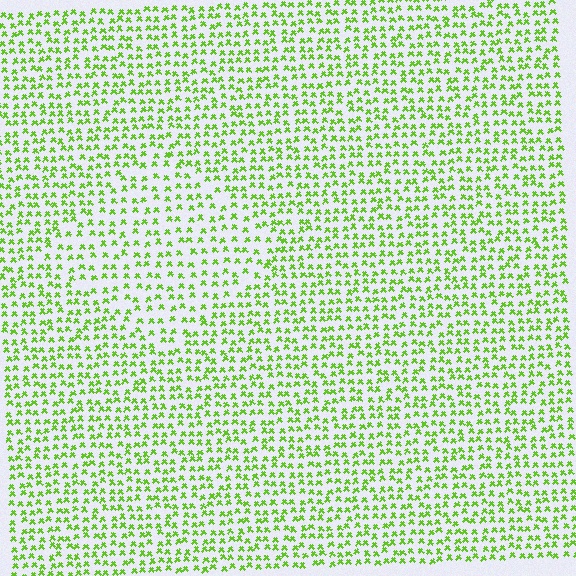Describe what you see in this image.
The image contains small lime elements arranged at two different densities. A diamond-shaped region is visible where the elements are less densely packed than the surrounding area.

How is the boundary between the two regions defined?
The boundary is defined by a change in element density (approximately 1.5x ratio). All elements are the same color, size, and shape.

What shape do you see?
I see a diamond.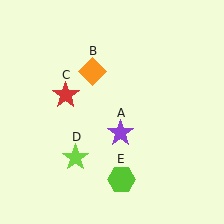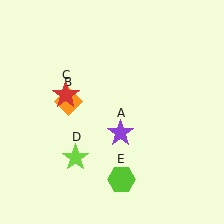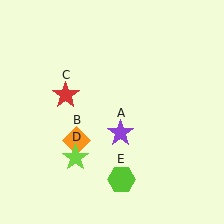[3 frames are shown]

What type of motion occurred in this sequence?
The orange diamond (object B) rotated counterclockwise around the center of the scene.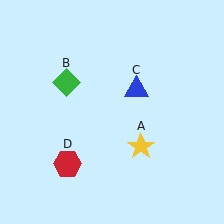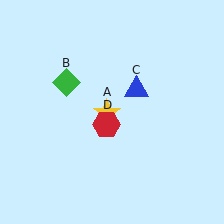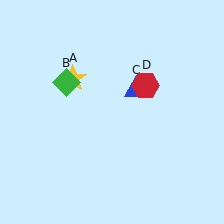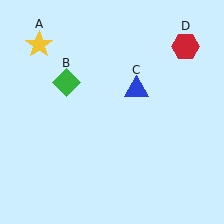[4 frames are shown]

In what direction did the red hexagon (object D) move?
The red hexagon (object D) moved up and to the right.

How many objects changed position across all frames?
2 objects changed position: yellow star (object A), red hexagon (object D).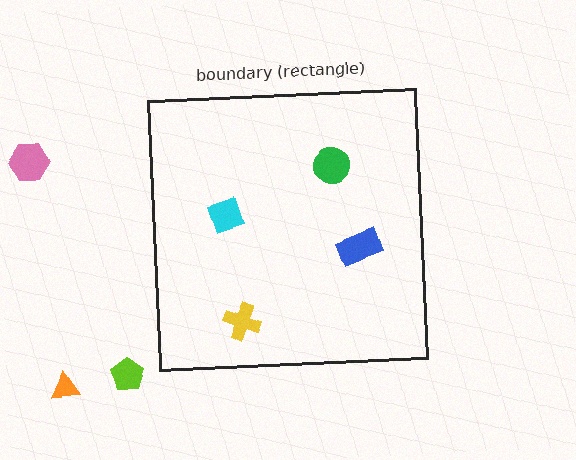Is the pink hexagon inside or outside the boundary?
Outside.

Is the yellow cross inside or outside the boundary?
Inside.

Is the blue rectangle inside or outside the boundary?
Inside.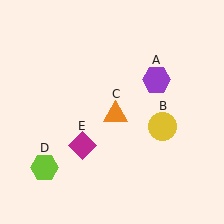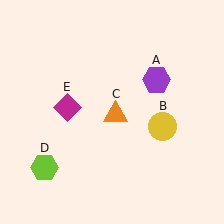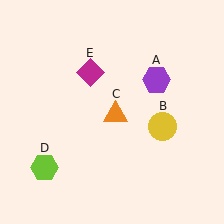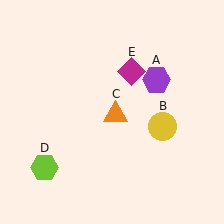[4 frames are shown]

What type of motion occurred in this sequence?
The magenta diamond (object E) rotated clockwise around the center of the scene.